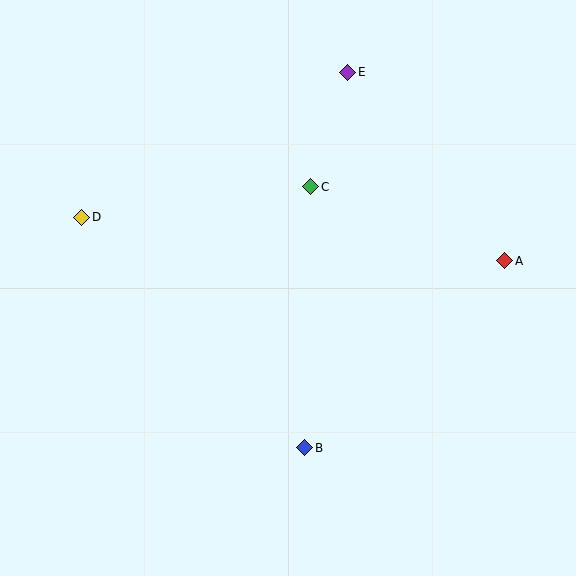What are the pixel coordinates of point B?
Point B is at (305, 448).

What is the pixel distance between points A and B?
The distance between A and B is 274 pixels.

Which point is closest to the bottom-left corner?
Point B is closest to the bottom-left corner.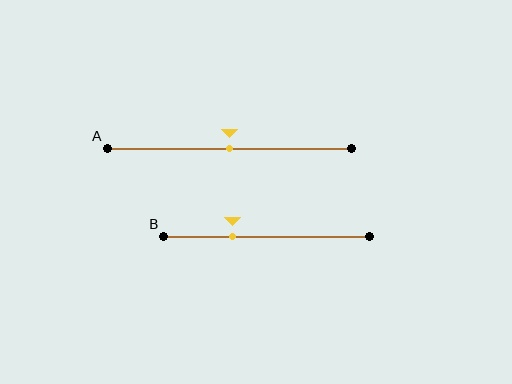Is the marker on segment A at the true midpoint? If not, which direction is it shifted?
Yes, the marker on segment A is at the true midpoint.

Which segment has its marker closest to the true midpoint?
Segment A has its marker closest to the true midpoint.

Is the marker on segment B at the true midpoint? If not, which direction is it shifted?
No, the marker on segment B is shifted to the left by about 17% of the segment length.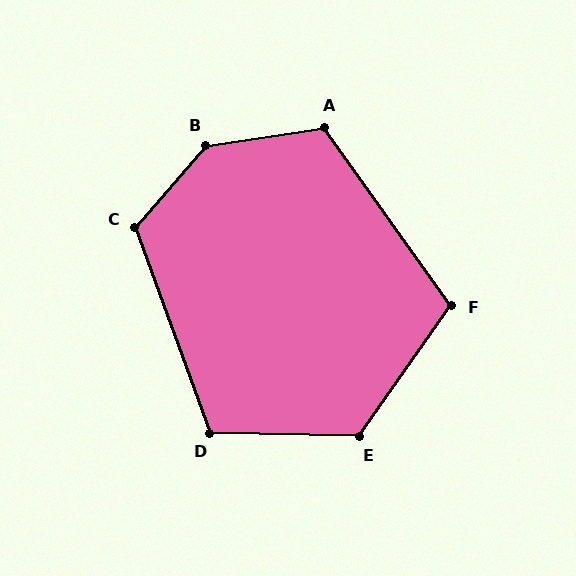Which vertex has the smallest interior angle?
F, at approximately 109 degrees.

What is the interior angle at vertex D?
Approximately 111 degrees (obtuse).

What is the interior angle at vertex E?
Approximately 124 degrees (obtuse).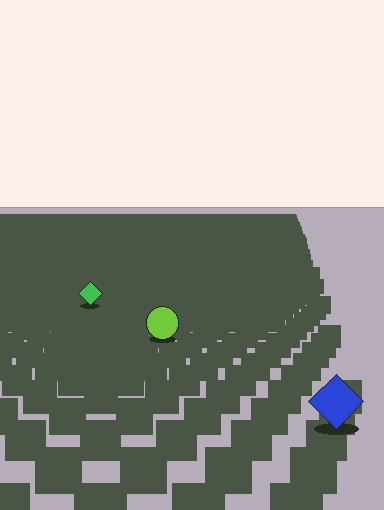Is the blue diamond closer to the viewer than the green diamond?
Yes. The blue diamond is closer — you can tell from the texture gradient: the ground texture is coarser near it.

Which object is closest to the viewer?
The blue diamond is closest. The texture marks near it are larger and more spread out.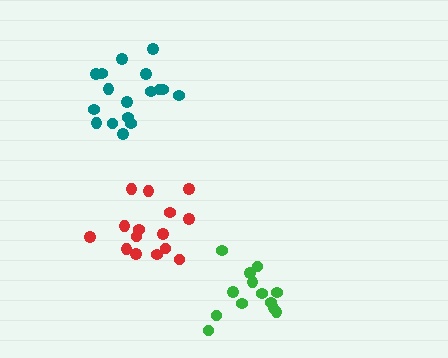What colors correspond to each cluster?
The clusters are colored: green, teal, red.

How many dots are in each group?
Group 1: 13 dots, Group 2: 17 dots, Group 3: 15 dots (45 total).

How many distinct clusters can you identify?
There are 3 distinct clusters.